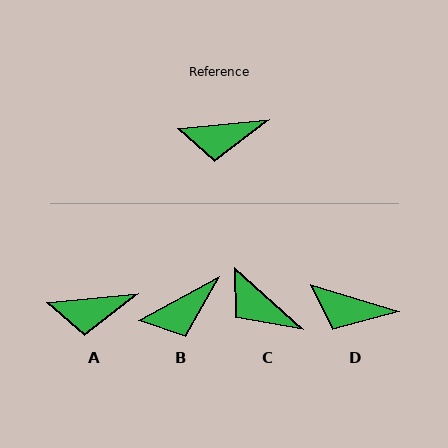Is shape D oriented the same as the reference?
No, it is off by about 23 degrees.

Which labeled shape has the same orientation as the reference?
A.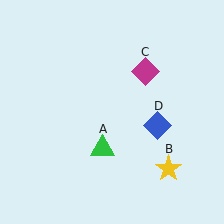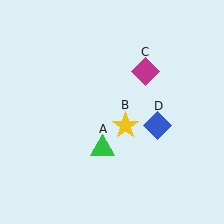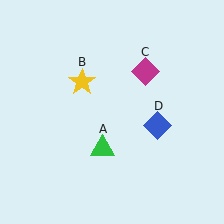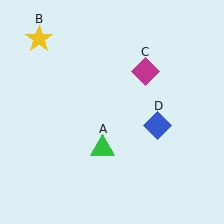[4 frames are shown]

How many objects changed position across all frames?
1 object changed position: yellow star (object B).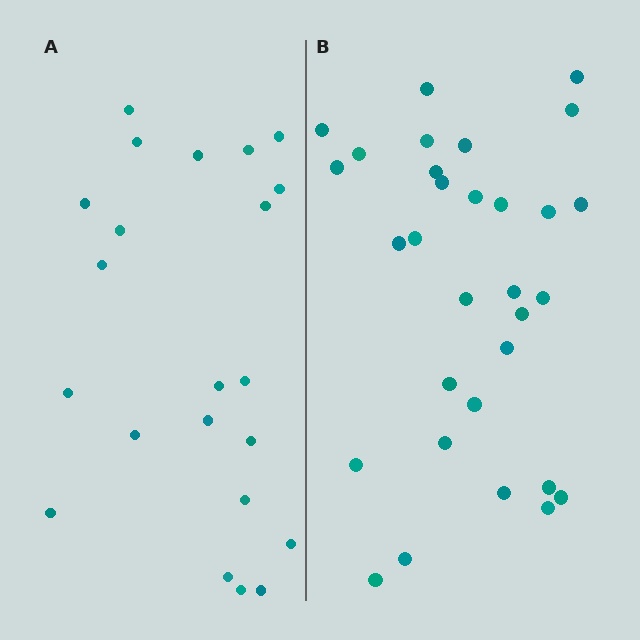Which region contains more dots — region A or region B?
Region B (the right region) has more dots.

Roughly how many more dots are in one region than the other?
Region B has roughly 8 or so more dots than region A.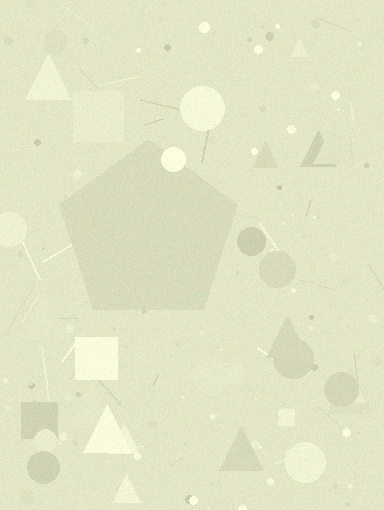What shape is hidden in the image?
A pentagon is hidden in the image.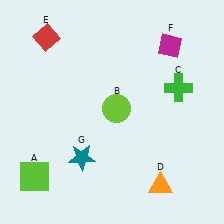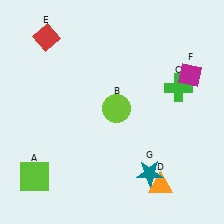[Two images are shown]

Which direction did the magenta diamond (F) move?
The magenta diamond (F) moved down.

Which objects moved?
The objects that moved are: the magenta diamond (F), the teal star (G).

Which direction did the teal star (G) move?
The teal star (G) moved right.